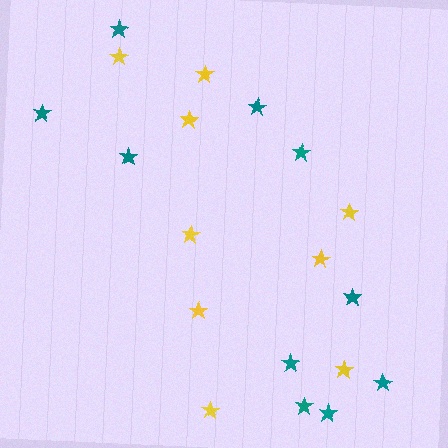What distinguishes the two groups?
There are 2 groups: one group of teal stars (10) and one group of yellow stars (9).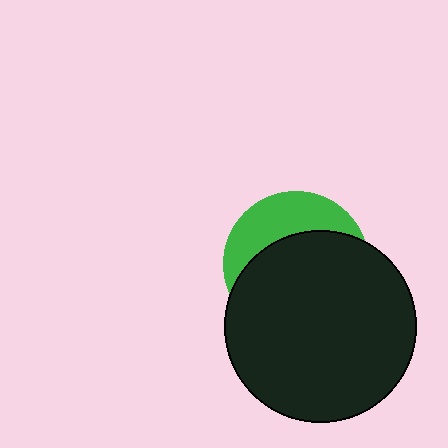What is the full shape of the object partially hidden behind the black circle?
The partially hidden object is a green circle.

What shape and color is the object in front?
The object in front is a black circle.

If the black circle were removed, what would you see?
You would see the complete green circle.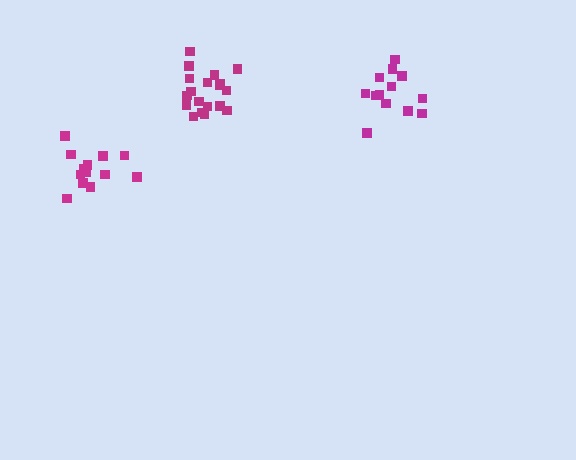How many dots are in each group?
Group 1: 13 dots, Group 2: 19 dots, Group 3: 13 dots (45 total).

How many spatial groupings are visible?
There are 3 spatial groupings.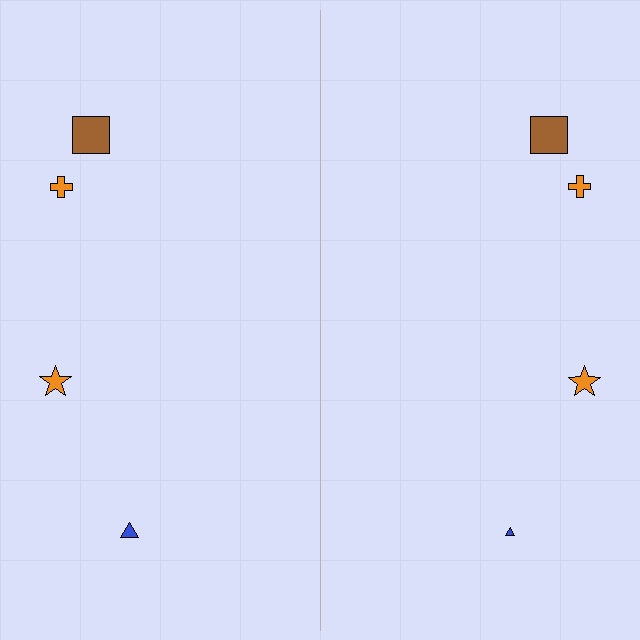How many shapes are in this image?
There are 8 shapes in this image.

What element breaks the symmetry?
The blue triangle on the right side has a different size than its mirror counterpart.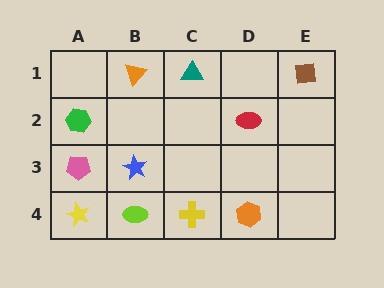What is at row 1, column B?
An orange triangle.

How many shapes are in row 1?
3 shapes.